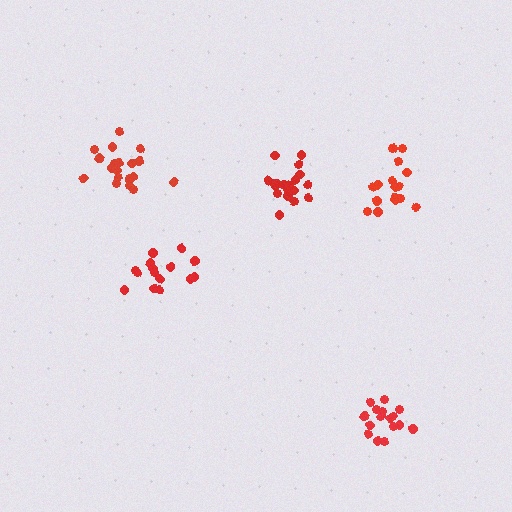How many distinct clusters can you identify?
There are 5 distinct clusters.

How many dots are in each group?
Group 1: 17 dots, Group 2: 20 dots, Group 3: 15 dots, Group 4: 20 dots, Group 5: 16 dots (88 total).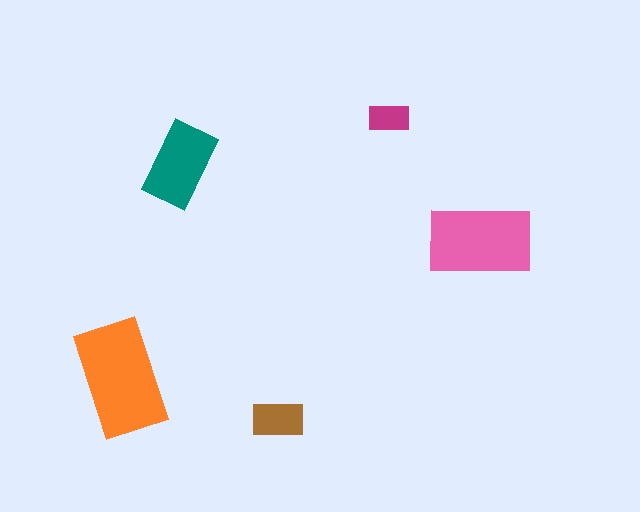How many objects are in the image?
There are 5 objects in the image.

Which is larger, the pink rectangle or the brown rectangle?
The pink one.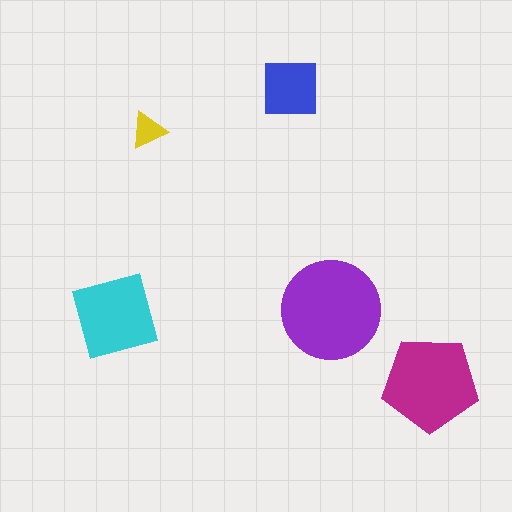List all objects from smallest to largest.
The yellow triangle, the blue square, the cyan diamond, the magenta pentagon, the purple circle.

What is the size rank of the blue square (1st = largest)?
4th.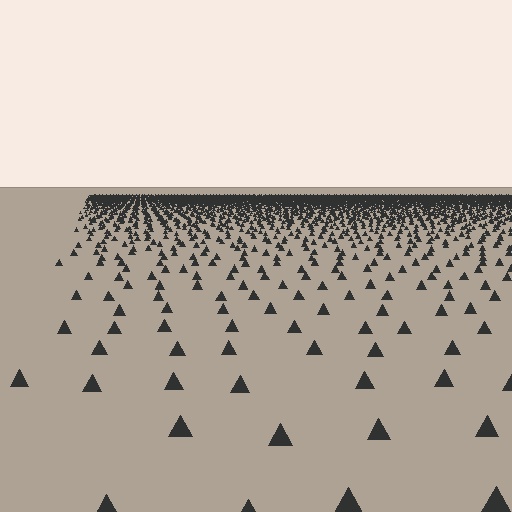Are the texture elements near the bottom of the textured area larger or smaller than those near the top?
Larger. Near the bottom, elements are closer to the viewer and appear at a bigger on-screen size.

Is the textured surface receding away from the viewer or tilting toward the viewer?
The surface is receding away from the viewer. Texture elements get smaller and denser toward the top.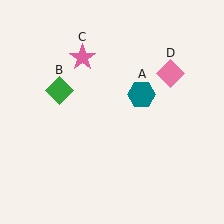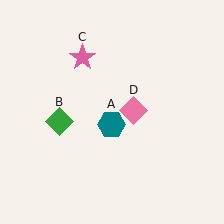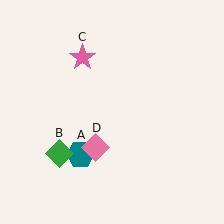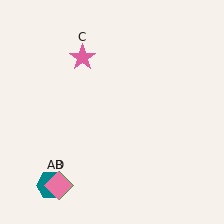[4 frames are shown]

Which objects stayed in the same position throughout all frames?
Pink star (object C) remained stationary.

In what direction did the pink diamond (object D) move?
The pink diamond (object D) moved down and to the left.